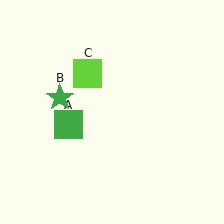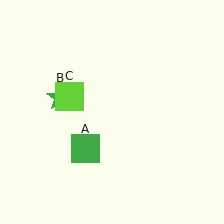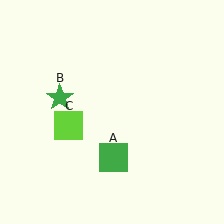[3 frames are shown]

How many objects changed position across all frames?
2 objects changed position: green square (object A), lime square (object C).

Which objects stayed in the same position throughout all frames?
Green star (object B) remained stationary.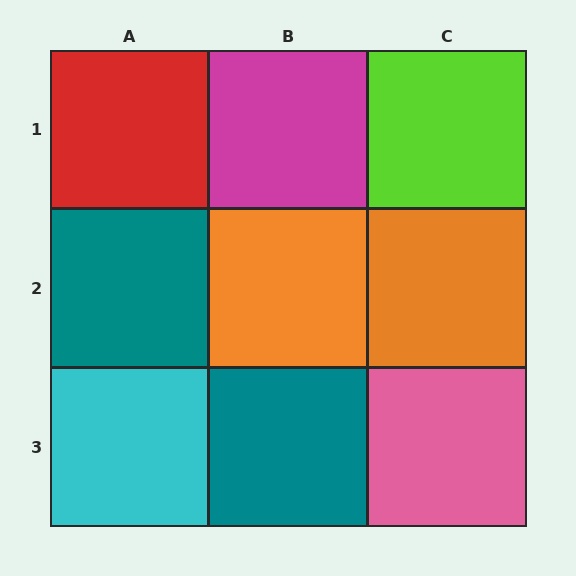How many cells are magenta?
1 cell is magenta.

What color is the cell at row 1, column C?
Lime.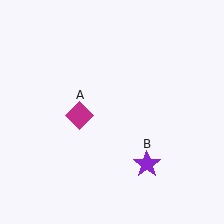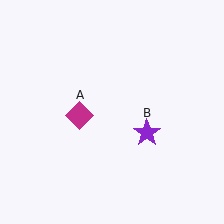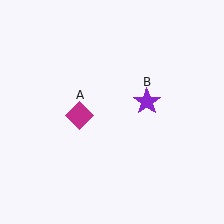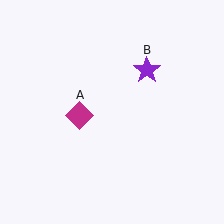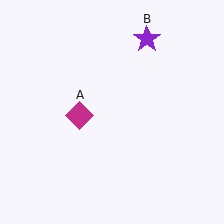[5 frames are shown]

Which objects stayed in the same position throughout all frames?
Magenta diamond (object A) remained stationary.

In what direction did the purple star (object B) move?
The purple star (object B) moved up.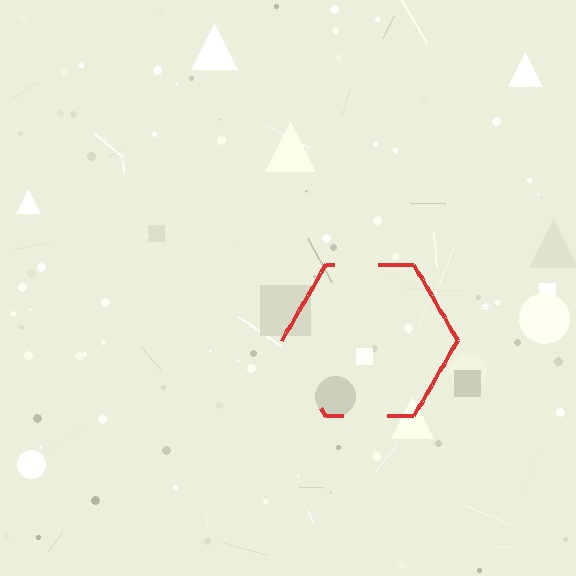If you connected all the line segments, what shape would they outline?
They would outline a hexagon.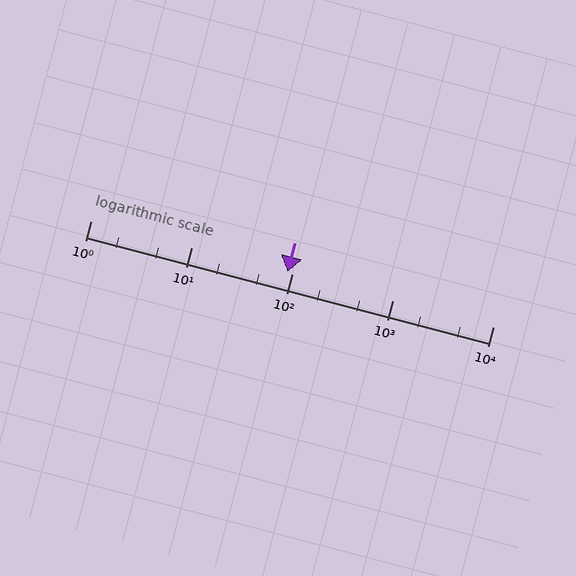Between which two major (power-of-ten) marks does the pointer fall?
The pointer is between 10 and 100.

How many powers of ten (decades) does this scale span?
The scale spans 4 decades, from 1 to 10000.